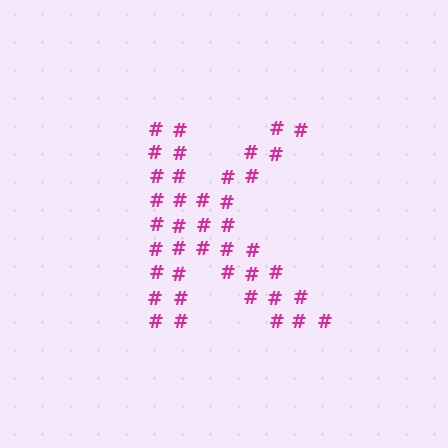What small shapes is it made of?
It is made of small hash symbols.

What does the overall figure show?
The overall figure shows the letter K.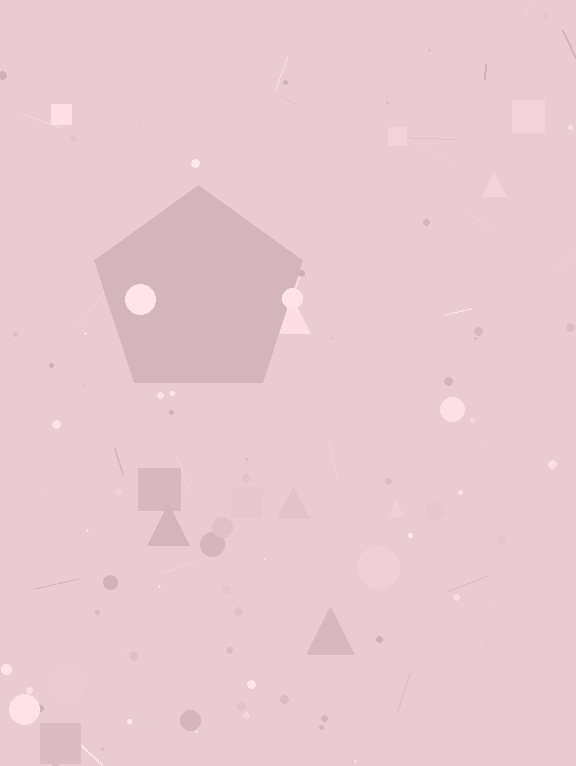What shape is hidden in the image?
A pentagon is hidden in the image.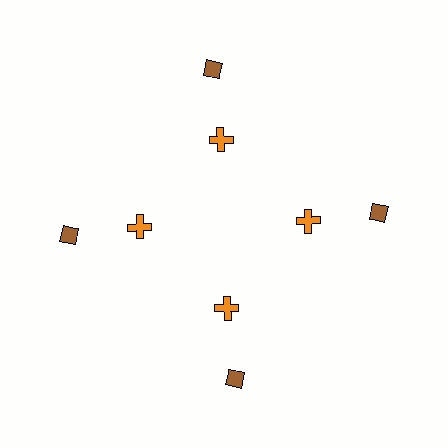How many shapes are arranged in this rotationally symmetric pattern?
There are 8 shapes, arranged in 4 groups of 2.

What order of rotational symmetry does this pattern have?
This pattern has 4-fold rotational symmetry.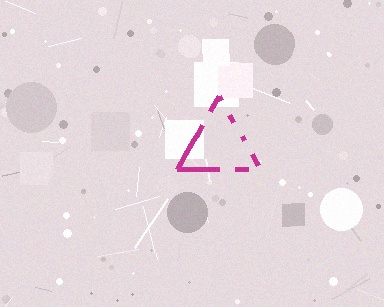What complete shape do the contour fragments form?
The contour fragments form a triangle.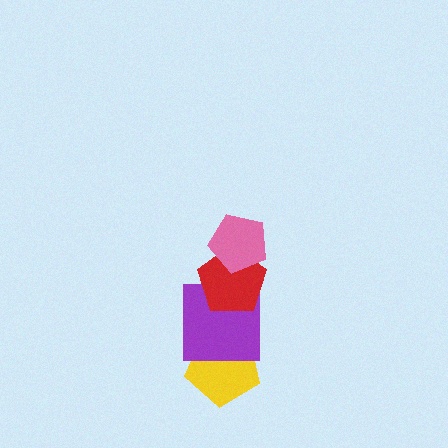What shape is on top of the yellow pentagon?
The purple square is on top of the yellow pentagon.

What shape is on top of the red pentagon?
The pink pentagon is on top of the red pentagon.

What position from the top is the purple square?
The purple square is 3rd from the top.